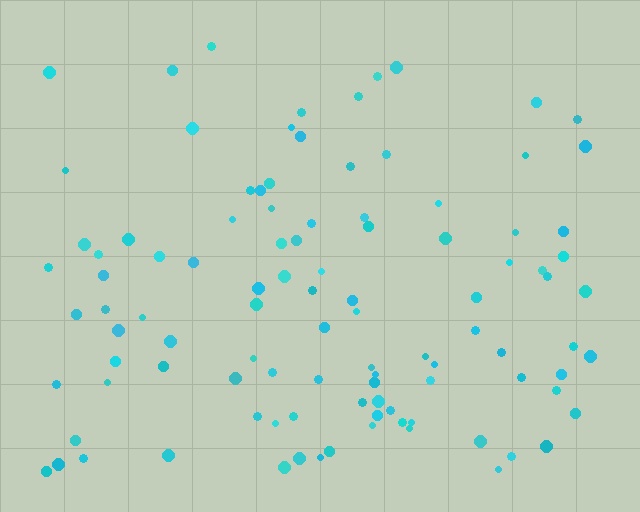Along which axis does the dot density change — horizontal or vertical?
Vertical.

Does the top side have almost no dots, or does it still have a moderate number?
Still a moderate number, just noticeably fewer than the bottom.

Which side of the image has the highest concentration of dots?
The bottom.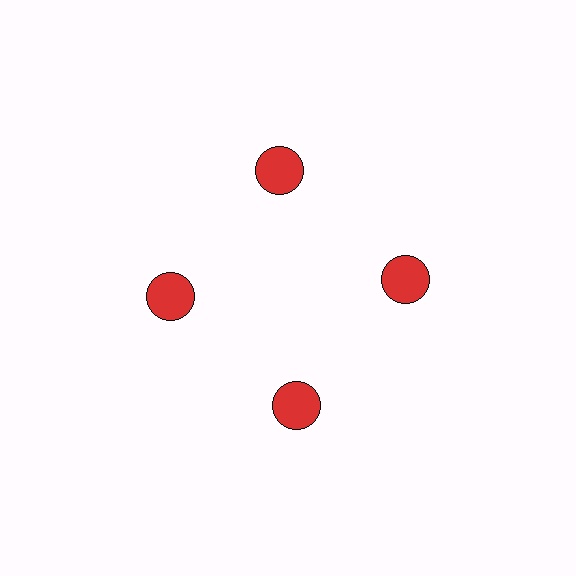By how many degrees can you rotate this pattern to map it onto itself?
The pattern maps onto itself every 90 degrees of rotation.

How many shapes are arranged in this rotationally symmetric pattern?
There are 4 shapes, arranged in 4 groups of 1.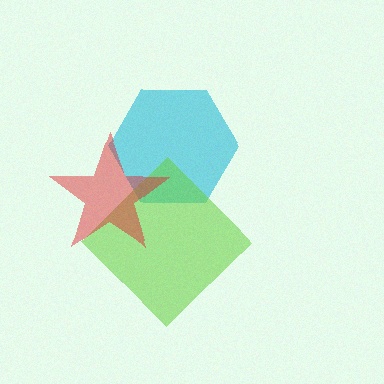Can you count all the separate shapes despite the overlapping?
Yes, there are 3 separate shapes.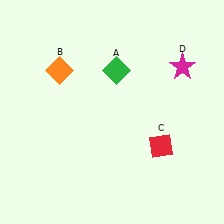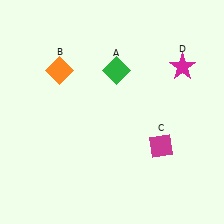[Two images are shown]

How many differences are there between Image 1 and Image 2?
There is 1 difference between the two images.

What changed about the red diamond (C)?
In Image 1, C is red. In Image 2, it changed to magenta.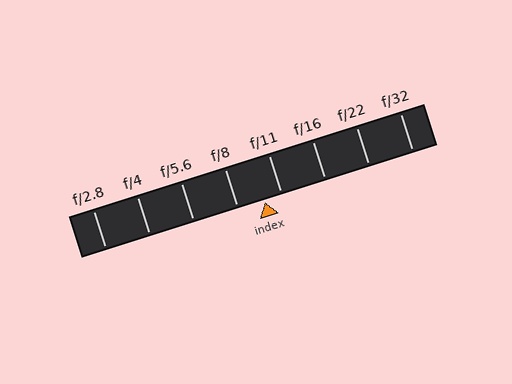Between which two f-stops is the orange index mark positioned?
The index mark is between f/8 and f/11.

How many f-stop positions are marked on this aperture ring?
There are 8 f-stop positions marked.